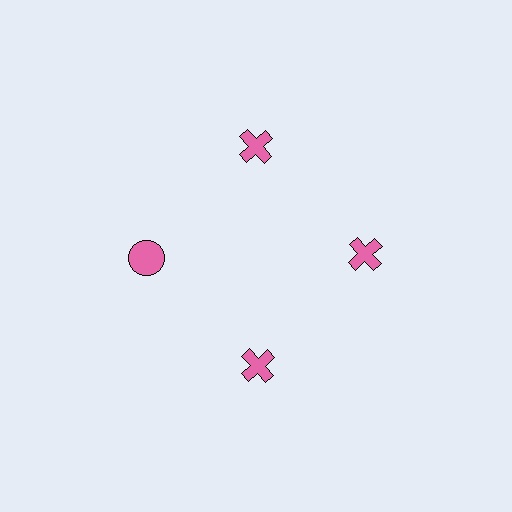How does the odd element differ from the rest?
It has a different shape: circle instead of cross.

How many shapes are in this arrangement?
There are 4 shapes arranged in a ring pattern.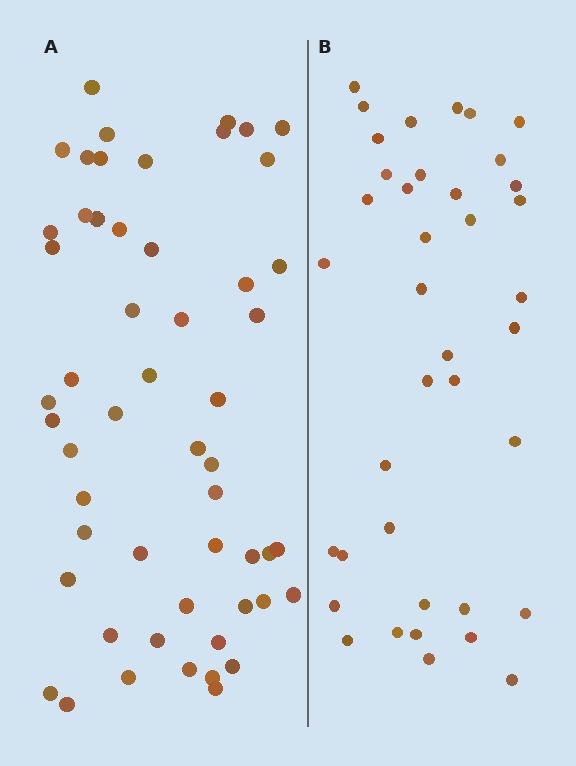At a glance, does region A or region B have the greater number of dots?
Region A (the left region) has more dots.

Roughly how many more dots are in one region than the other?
Region A has approximately 15 more dots than region B.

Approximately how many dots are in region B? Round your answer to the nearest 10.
About 40 dots. (The exact count is 39, which rounds to 40.)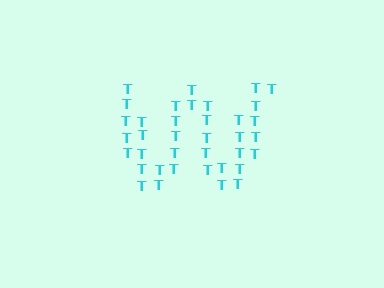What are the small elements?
The small elements are letter T's.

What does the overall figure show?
The overall figure shows the letter W.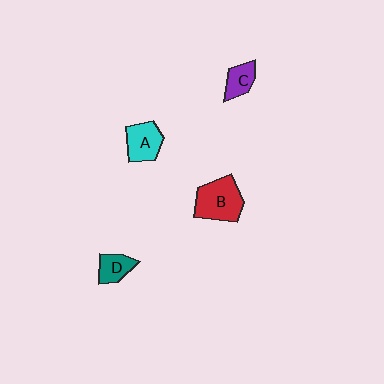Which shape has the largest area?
Shape B (red).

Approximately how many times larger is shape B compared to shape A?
Approximately 1.4 times.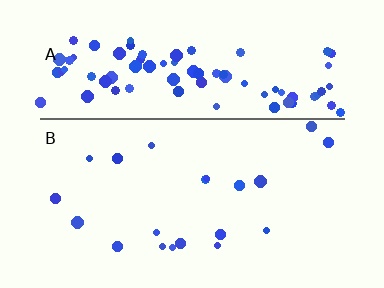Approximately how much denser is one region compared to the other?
Approximately 4.7× — region A over region B.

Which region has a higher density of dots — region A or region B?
A (the top).